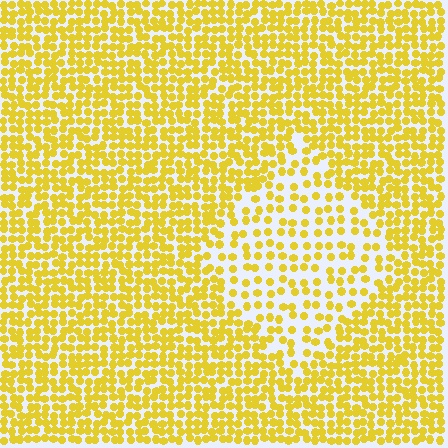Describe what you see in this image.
The image contains small yellow elements arranged at two different densities. A diamond-shaped region is visible where the elements are less densely packed than the surrounding area.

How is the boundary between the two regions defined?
The boundary is defined by a change in element density (approximately 2.0x ratio). All elements are the same color, size, and shape.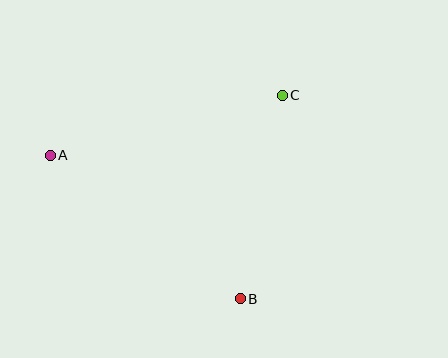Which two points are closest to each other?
Points B and C are closest to each other.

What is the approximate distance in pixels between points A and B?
The distance between A and B is approximately 238 pixels.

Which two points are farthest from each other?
Points A and C are farthest from each other.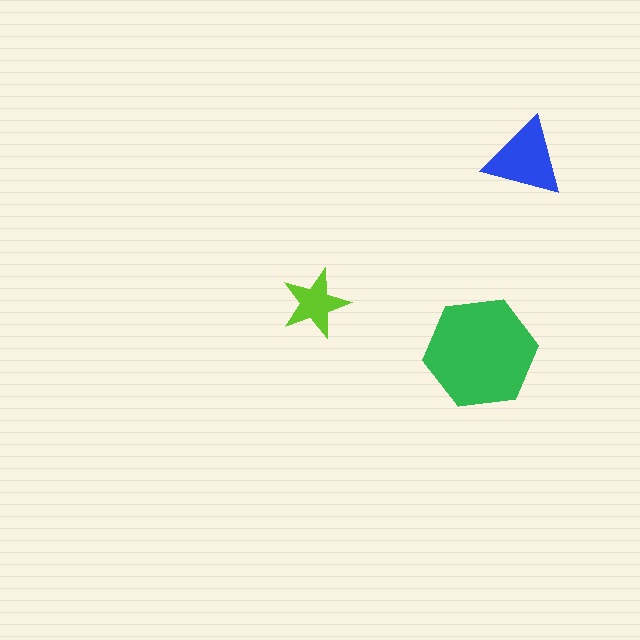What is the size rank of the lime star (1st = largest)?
3rd.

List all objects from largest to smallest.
The green hexagon, the blue triangle, the lime star.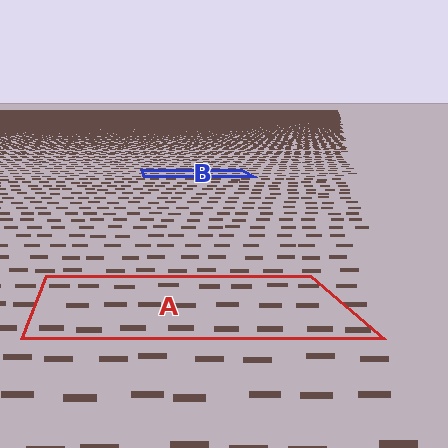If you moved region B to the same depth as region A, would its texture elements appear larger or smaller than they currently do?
They would appear larger. At a closer depth, the same texture elements are projected at a bigger on-screen size.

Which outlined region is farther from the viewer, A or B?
Region B is farther from the viewer — the texture elements inside it appear smaller and more densely packed.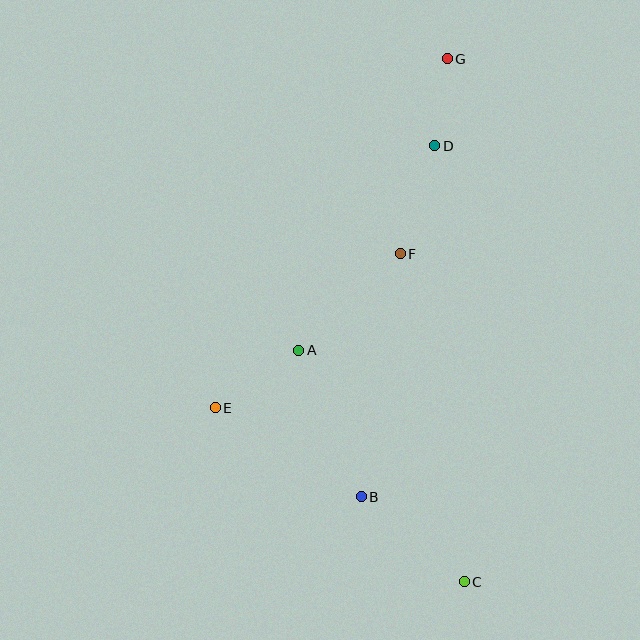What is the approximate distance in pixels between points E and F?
The distance between E and F is approximately 241 pixels.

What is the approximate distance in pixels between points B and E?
The distance between B and E is approximately 171 pixels.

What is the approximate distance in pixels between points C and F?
The distance between C and F is approximately 334 pixels.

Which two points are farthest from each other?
Points C and G are farthest from each other.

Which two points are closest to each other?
Points D and G are closest to each other.